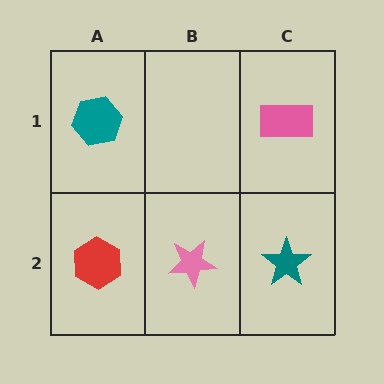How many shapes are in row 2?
3 shapes.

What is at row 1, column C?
A pink rectangle.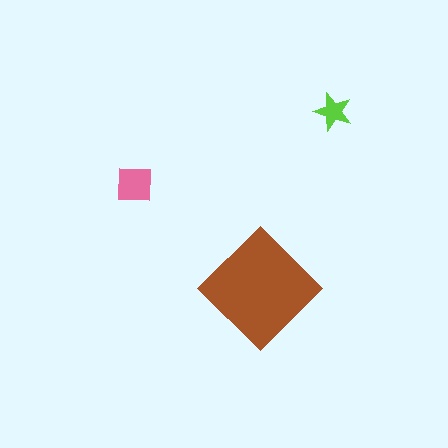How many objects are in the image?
There are 3 objects in the image.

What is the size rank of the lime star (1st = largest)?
3rd.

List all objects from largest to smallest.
The brown diamond, the pink square, the lime star.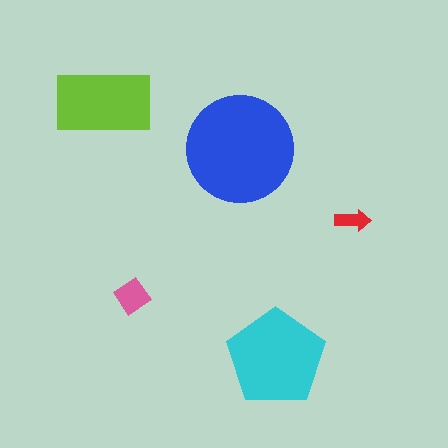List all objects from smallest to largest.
The red arrow, the pink diamond, the lime rectangle, the cyan pentagon, the blue circle.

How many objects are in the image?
There are 5 objects in the image.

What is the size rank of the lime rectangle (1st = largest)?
3rd.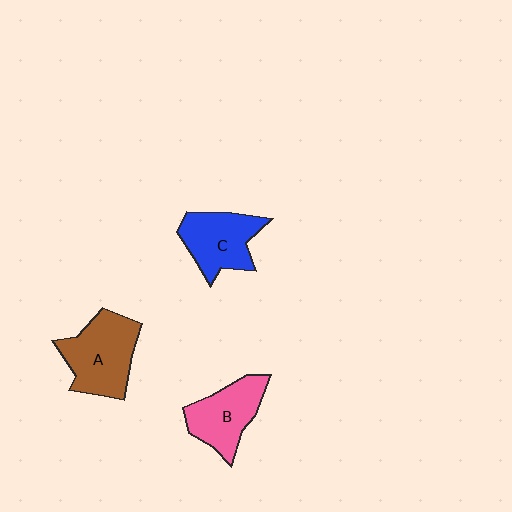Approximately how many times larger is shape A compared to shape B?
Approximately 1.2 times.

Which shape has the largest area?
Shape A (brown).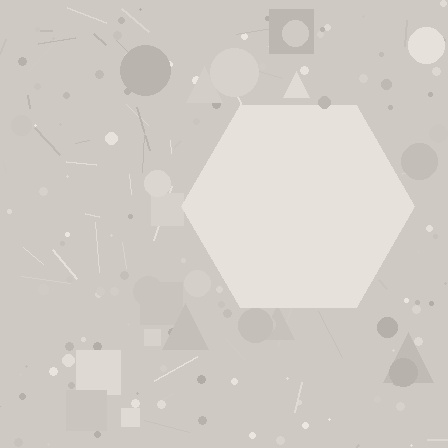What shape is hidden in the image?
A hexagon is hidden in the image.